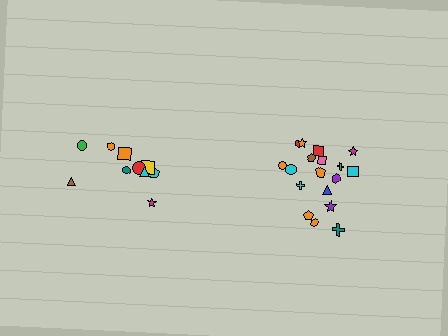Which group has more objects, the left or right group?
The right group.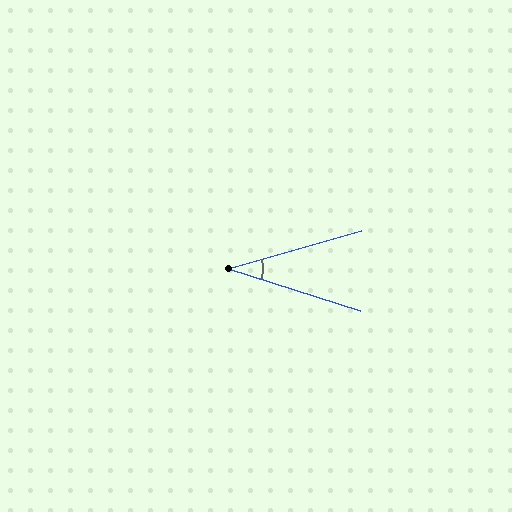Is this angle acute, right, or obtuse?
It is acute.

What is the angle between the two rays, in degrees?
Approximately 34 degrees.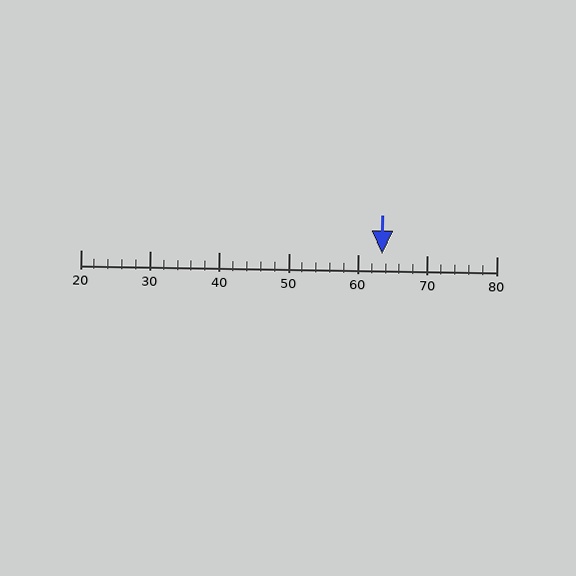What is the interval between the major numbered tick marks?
The major tick marks are spaced 10 units apart.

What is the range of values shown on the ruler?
The ruler shows values from 20 to 80.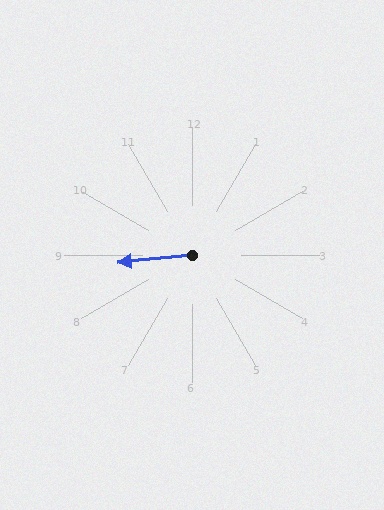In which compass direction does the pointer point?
West.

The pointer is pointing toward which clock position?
Roughly 9 o'clock.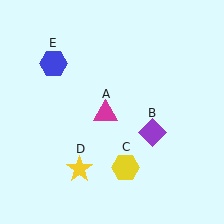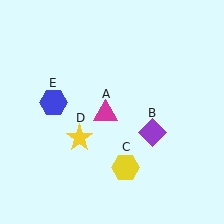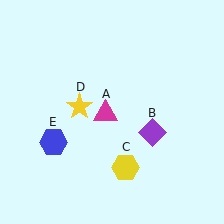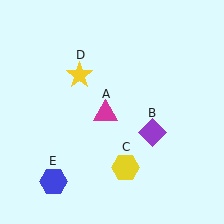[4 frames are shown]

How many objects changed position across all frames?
2 objects changed position: yellow star (object D), blue hexagon (object E).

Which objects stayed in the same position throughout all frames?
Magenta triangle (object A) and purple diamond (object B) and yellow hexagon (object C) remained stationary.